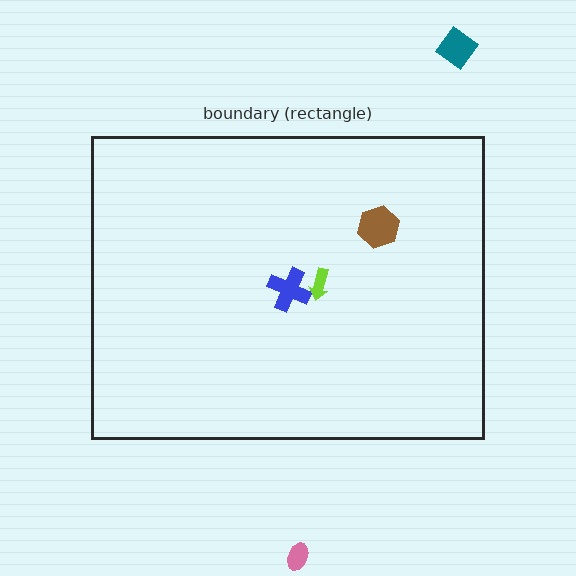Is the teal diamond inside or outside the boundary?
Outside.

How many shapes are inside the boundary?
3 inside, 2 outside.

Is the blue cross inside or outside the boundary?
Inside.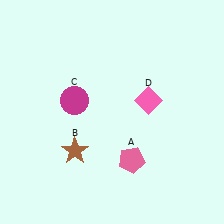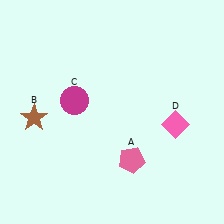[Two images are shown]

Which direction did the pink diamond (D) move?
The pink diamond (D) moved right.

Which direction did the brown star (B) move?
The brown star (B) moved left.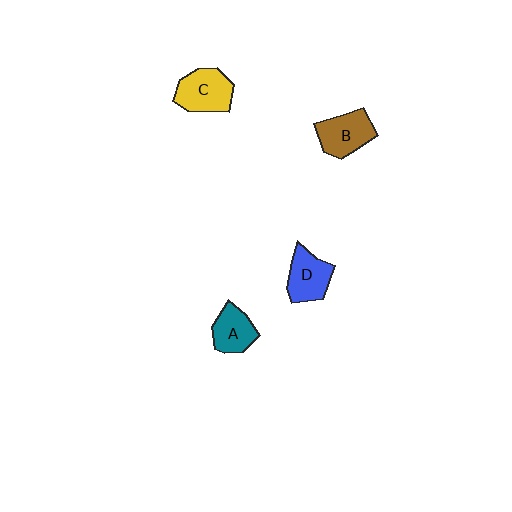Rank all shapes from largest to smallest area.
From largest to smallest: C (yellow), B (brown), D (blue), A (teal).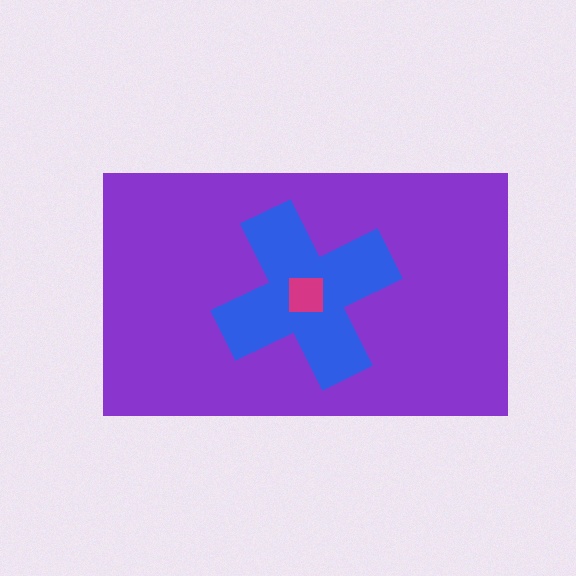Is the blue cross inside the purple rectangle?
Yes.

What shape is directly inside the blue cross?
The magenta square.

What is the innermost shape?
The magenta square.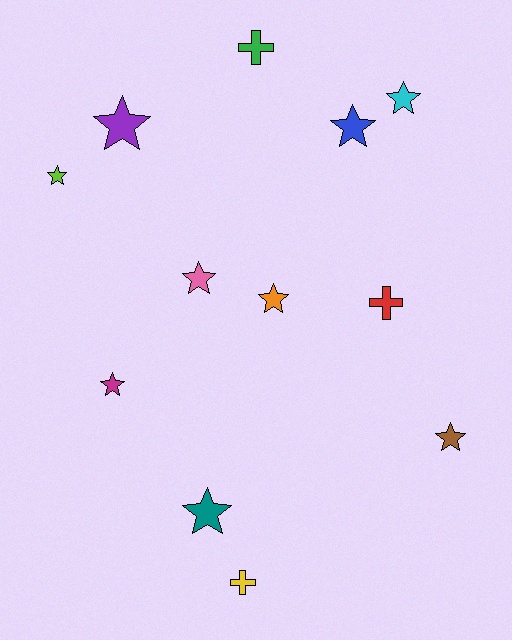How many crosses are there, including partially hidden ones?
There are 3 crosses.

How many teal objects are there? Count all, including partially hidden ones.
There is 1 teal object.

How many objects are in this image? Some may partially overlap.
There are 12 objects.